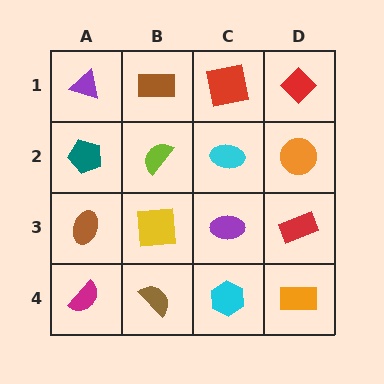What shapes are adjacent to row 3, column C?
A cyan ellipse (row 2, column C), a cyan hexagon (row 4, column C), a yellow square (row 3, column B), a red rectangle (row 3, column D).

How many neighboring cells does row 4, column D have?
2.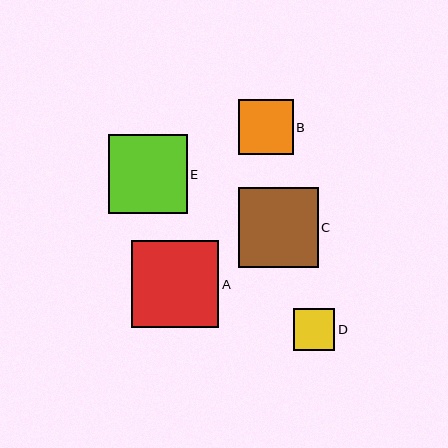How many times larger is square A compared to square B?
Square A is approximately 1.6 times the size of square B.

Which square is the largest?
Square A is the largest with a size of approximately 87 pixels.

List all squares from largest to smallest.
From largest to smallest: A, C, E, B, D.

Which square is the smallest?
Square D is the smallest with a size of approximately 42 pixels.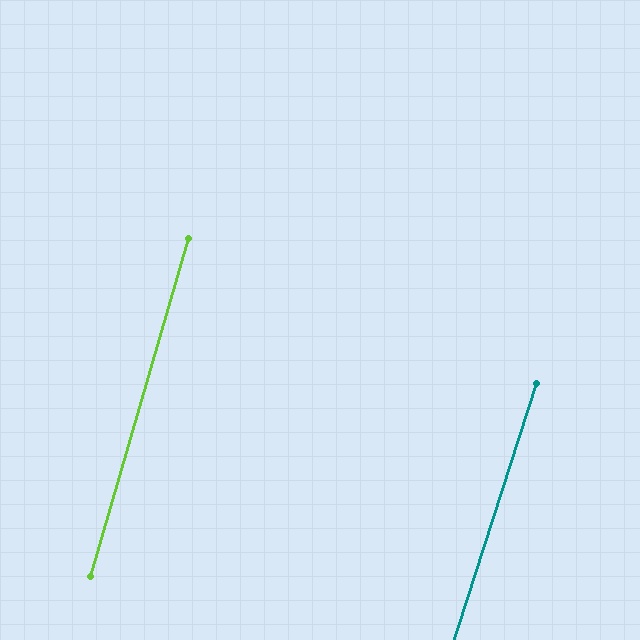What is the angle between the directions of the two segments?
Approximately 2 degrees.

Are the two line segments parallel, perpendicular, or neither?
Parallel — their directions differ by only 1.5°.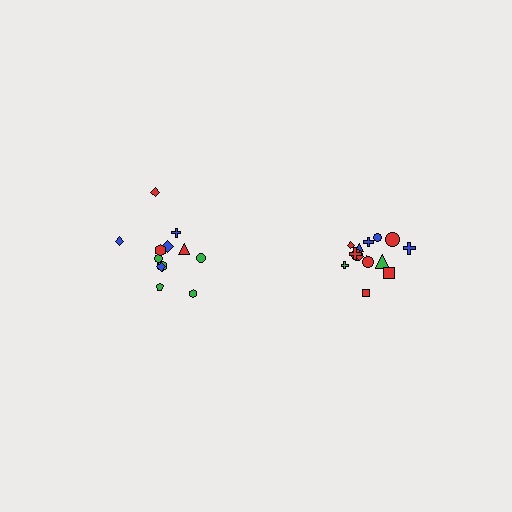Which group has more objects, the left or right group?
The right group.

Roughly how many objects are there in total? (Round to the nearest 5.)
Roughly 25 objects in total.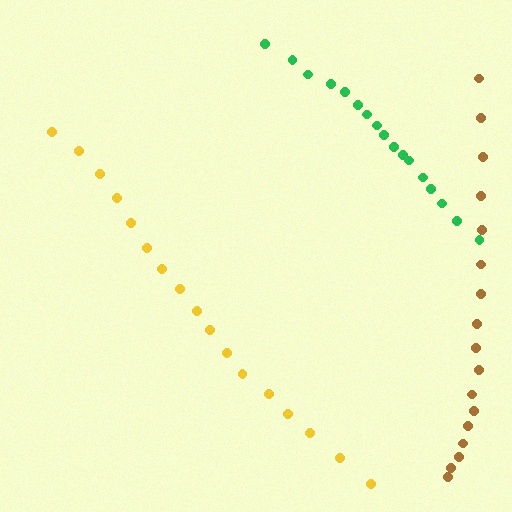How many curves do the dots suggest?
There are 3 distinct paths.